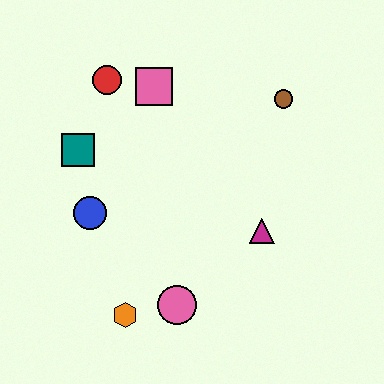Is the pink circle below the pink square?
Yes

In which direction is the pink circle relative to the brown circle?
The pink circle is below the brown circle.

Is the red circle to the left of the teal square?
No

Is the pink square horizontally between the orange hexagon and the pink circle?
Yes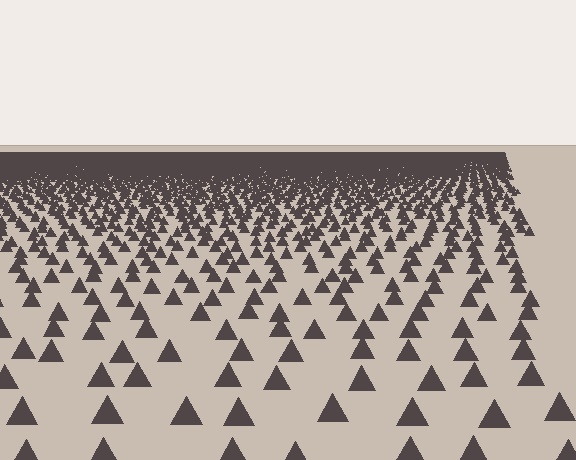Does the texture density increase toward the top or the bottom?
Density increases toward the top.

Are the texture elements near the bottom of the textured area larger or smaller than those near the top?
Larger. Near the bottom, elements are closer to the viewer and appear at a bigger on-screen size.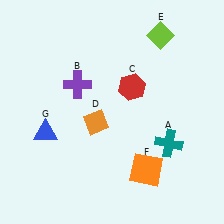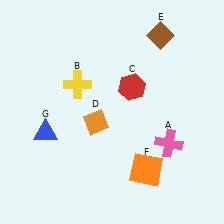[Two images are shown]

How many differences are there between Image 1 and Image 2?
There are 3 differences between the two images.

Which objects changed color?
A changed from teal to pink. B changed from purple to yellow. E changed from lime to brown.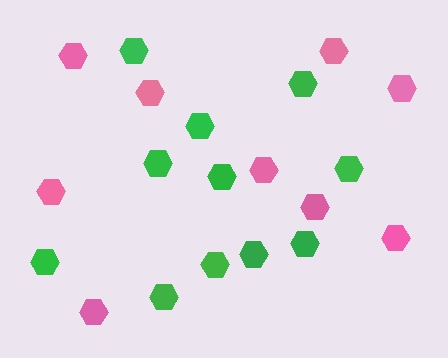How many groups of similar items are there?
There are 2 groups: one group of pink hexagons (9) and one group of green hexagons (11).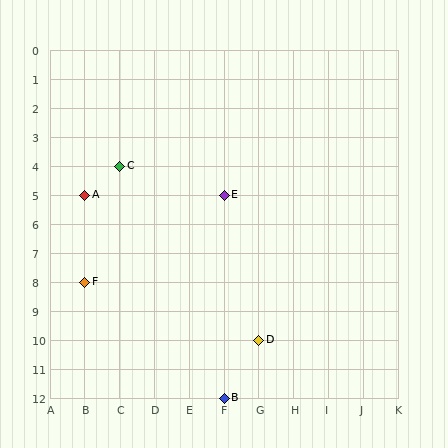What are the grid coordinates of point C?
Point C is at grid coordinates (C, 4).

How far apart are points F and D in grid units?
Points F and D are 5 columns and 2 rows apart (about 5.4 grid units diagonally).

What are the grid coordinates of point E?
Point E is at grid coordinates (F, 5).